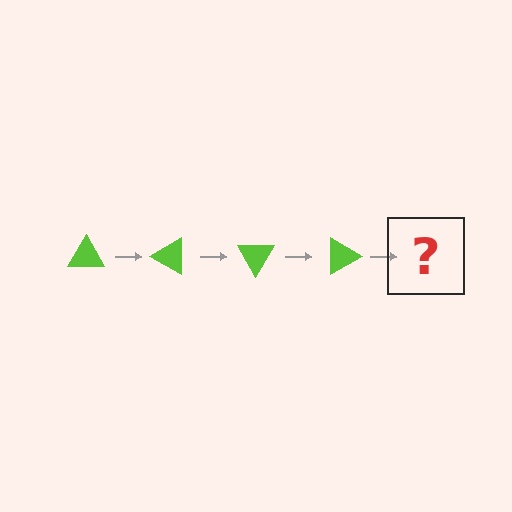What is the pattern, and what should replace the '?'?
The pattern is that the triangle rotates 30 degrees each step. The '?' should be a lime triangle rotated 120 degrees.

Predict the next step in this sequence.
The next step is a lime triangle rotated 120 degrees.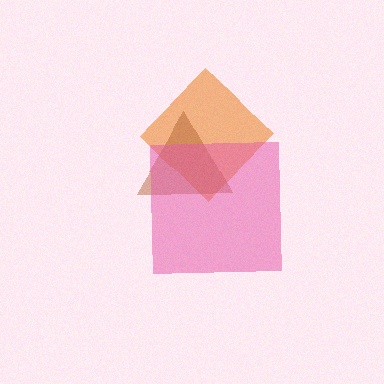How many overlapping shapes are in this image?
There are 3 overlapping shapes in the image.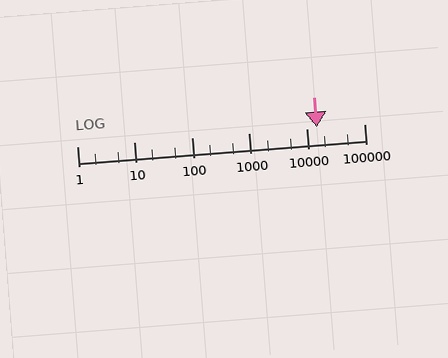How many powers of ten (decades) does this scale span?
The scale spans 5 decades, from 1 to 100000.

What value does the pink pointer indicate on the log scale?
The pointer indicates approximately 15000.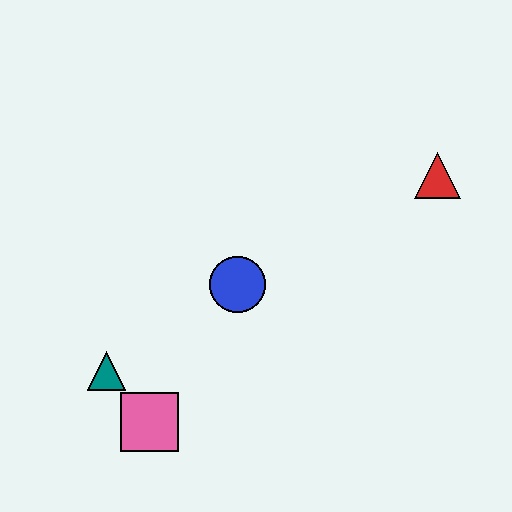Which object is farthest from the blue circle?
The red triangle is farthest from the blue circle.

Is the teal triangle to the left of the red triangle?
Yes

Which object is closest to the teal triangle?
The pink square is closest to the teal triangle.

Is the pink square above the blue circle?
No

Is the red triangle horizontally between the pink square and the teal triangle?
No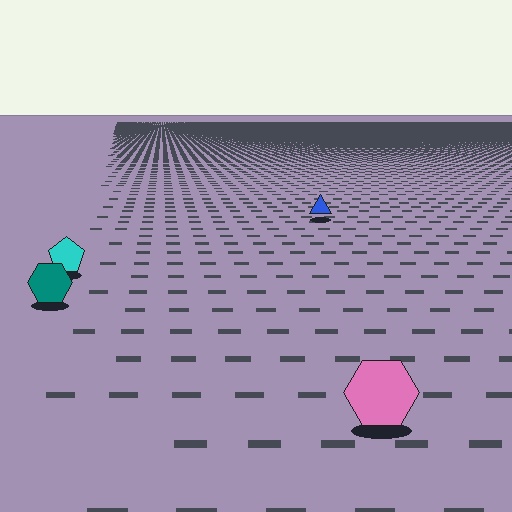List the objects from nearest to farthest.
From nearest to farthest: the pink hexagon, the teal hexagon, the cyan pentagon, the blue triangle.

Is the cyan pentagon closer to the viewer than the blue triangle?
Yes. The cyan pentagon is closer — you can tell from the texture gradient: the ground texture is coarser near it.